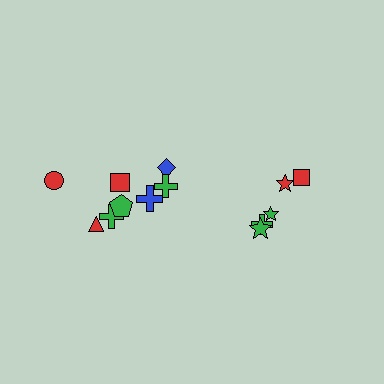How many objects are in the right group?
There are 5 objects.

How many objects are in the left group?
There are 8 objects.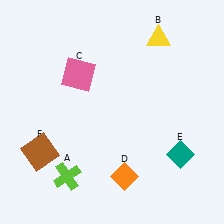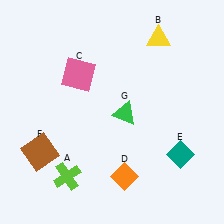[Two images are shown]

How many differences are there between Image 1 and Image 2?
There is 1 difference between the two images.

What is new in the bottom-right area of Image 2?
A green triangle (G) was added in the bottom-right area of Image 2.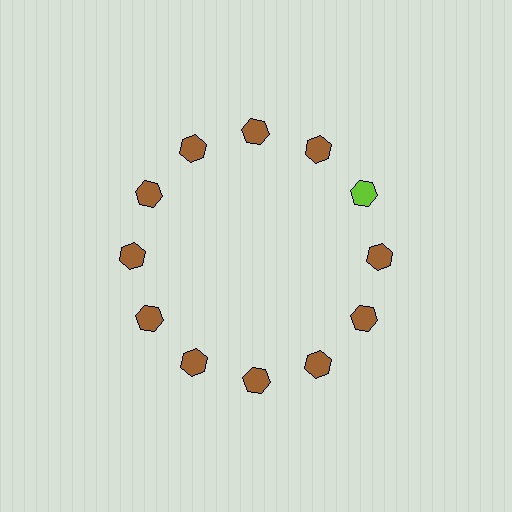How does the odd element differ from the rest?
It has a different color: lime instead of brown.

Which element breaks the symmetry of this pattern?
The lime hexagon at roughly the 2 o'clock position breaks the symmetry. All other shapes are brown hexagons.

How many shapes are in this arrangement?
There are 12 shapes arranged in a ring pattern.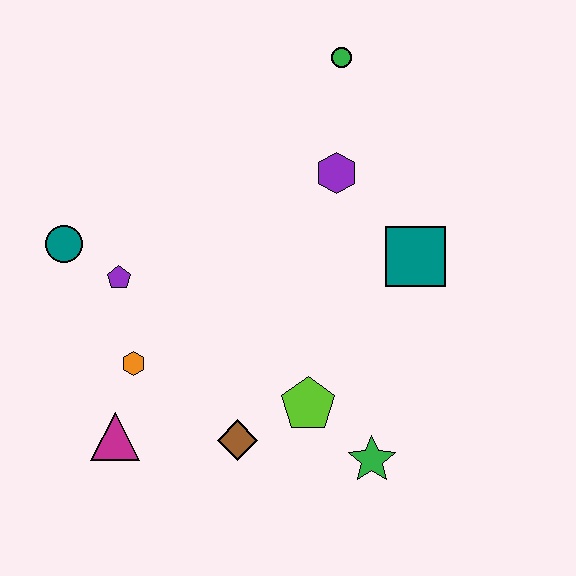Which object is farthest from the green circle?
The magenta triangle is farthest from the green circle.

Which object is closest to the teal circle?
The purple pentagon is closest to the teal circle.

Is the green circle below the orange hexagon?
No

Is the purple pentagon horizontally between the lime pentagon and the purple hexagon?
No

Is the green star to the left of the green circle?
No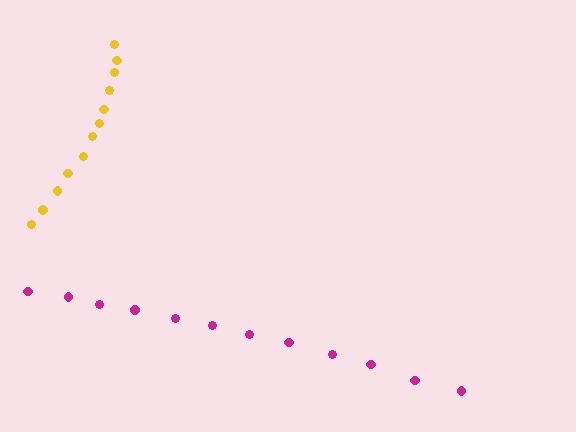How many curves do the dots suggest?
There are 2 distinct paths.